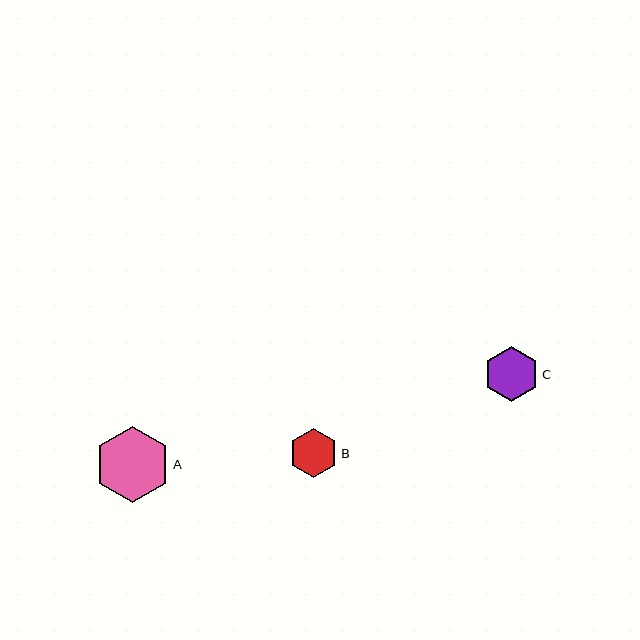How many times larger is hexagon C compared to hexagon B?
Hexagon C is approximately 1.1 times the size of hexagon B.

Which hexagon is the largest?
Hexagon A is the largest with a size of approximately 76 pixels.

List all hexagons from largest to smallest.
From largest to smallest: A, C, B.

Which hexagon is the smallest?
Hexagon B is the smallest with a size of approximately 49 pixels.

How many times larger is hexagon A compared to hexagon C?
Hexagon A is approximately 1.4 times the size of hexagon C.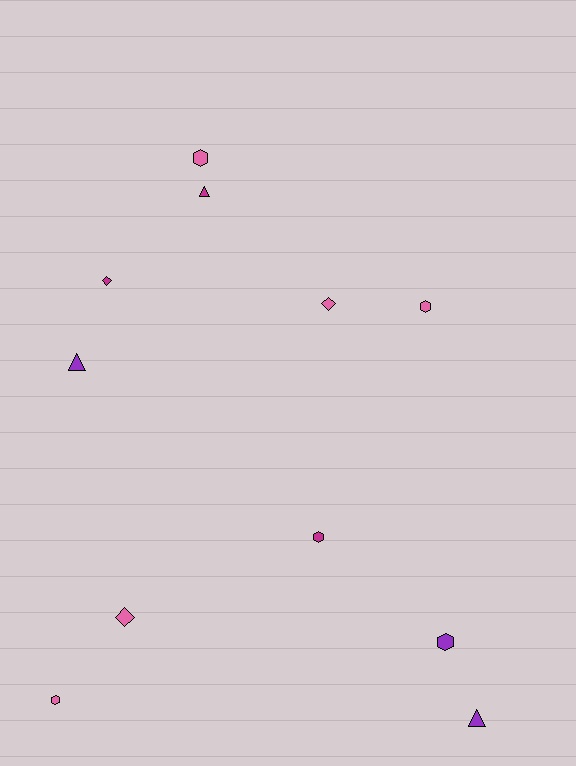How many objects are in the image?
There are 11 objects.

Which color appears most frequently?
Pink, with 5 objects.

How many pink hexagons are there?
There are 3 pink hexagons.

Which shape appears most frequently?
Hexagon, with 5 objects.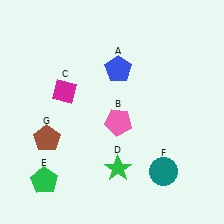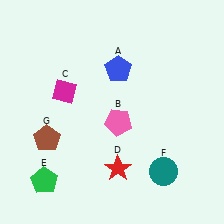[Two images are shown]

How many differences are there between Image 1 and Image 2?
There is 1 difference between the two images.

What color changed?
The star (D) changed from green in Image 1 to red in Image 2.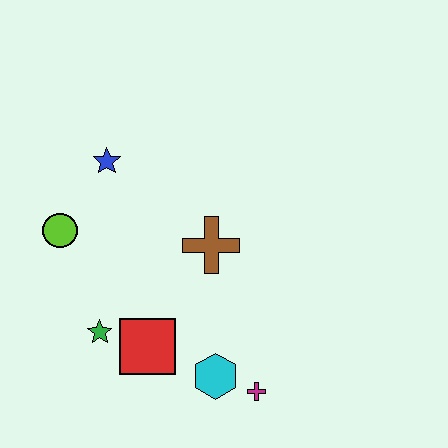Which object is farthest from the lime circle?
The magenta cross is farthest from the lime circle.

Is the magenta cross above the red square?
No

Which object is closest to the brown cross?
The red square is closest to the brown cross.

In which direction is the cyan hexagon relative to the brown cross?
The cyan hexagon is below the brown cross.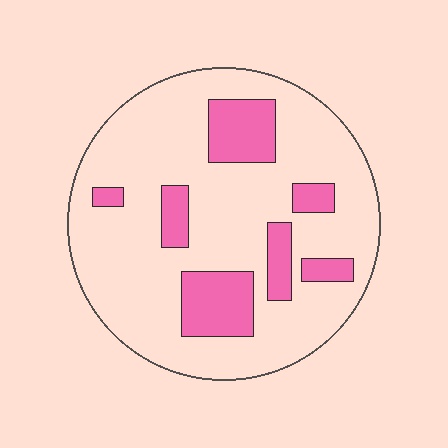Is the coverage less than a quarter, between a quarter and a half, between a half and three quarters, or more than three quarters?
Less than a quarter.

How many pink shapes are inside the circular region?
7.